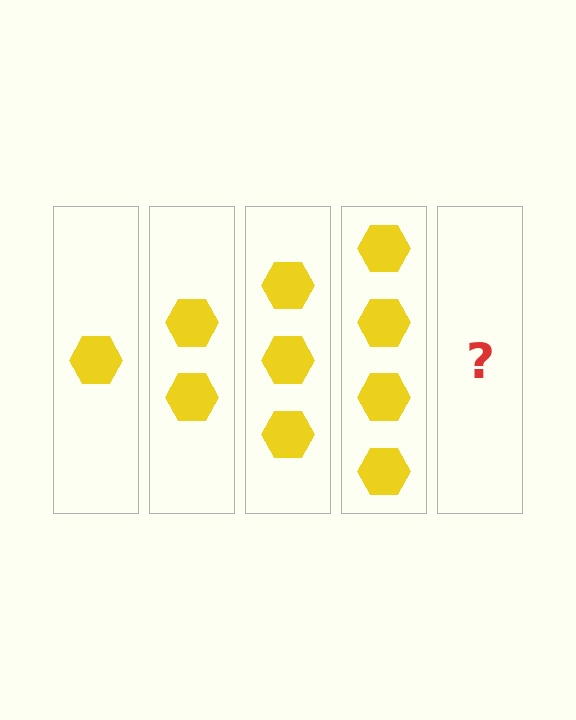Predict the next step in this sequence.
The next step is 5 hexagons.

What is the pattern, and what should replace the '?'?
The pattern is that each step adds one more hexagon. The '?' should be 5 hexagons.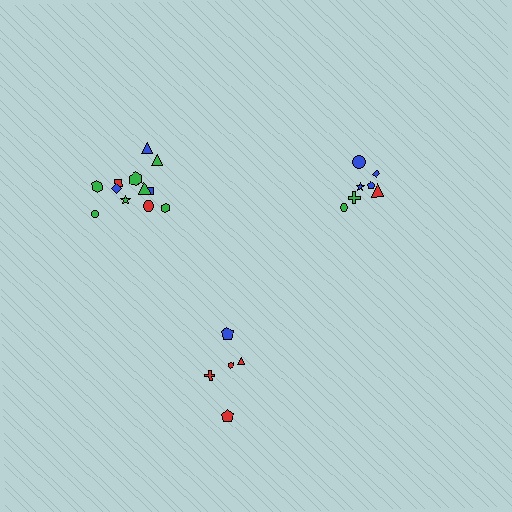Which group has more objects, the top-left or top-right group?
The top-left group.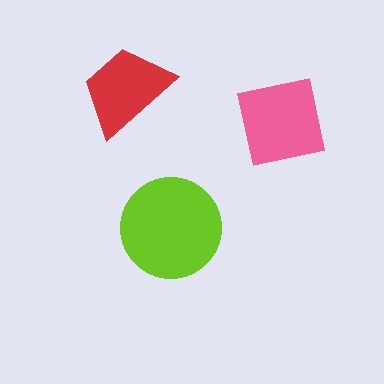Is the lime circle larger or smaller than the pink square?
Larger.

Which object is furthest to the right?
The pink square is rightmost.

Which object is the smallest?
The red trapezoid.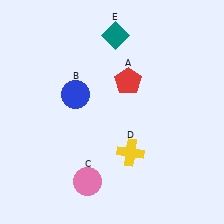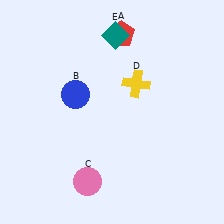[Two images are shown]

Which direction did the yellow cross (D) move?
The yellow cross (D) moved up.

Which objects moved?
The objects that moved are: the red pentagon (A), the yellow cross (D).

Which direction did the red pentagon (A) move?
The red pentagon (A) moved up.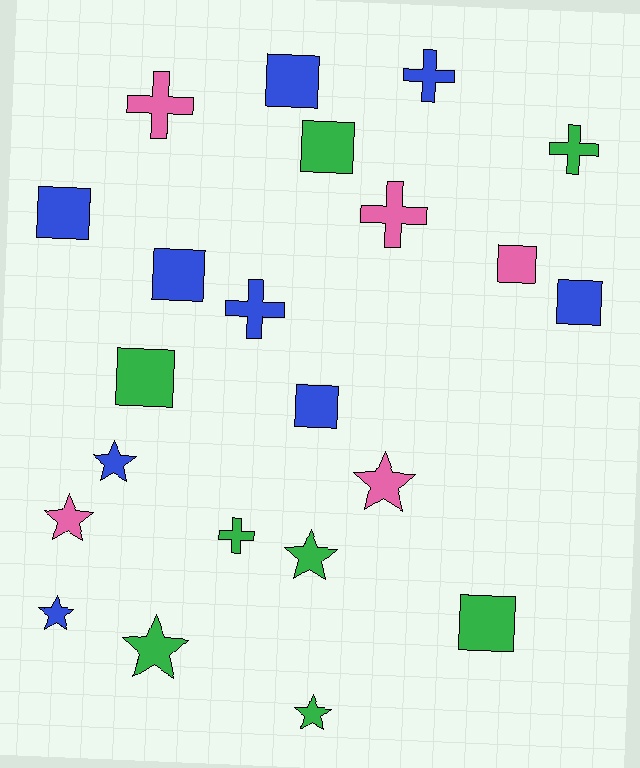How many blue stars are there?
There are 2 blue stars.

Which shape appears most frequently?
Square, with 9 objects.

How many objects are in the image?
There are 22 objects.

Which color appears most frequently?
Blue, with 9 objects.